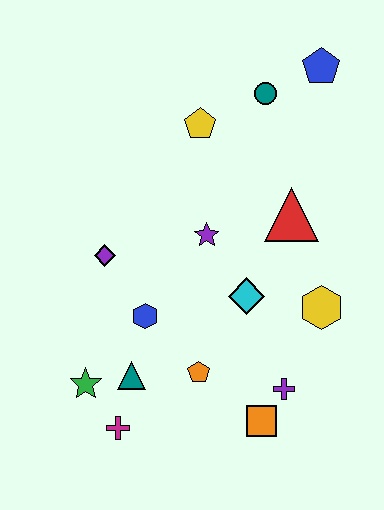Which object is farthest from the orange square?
The blue pentagon is farthest from the orange square.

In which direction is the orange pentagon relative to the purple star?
The orange pentagon is below the purple star.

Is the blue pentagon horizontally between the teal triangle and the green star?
No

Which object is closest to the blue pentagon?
The teal circle is closest to the blue pentagon.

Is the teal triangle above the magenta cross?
Yes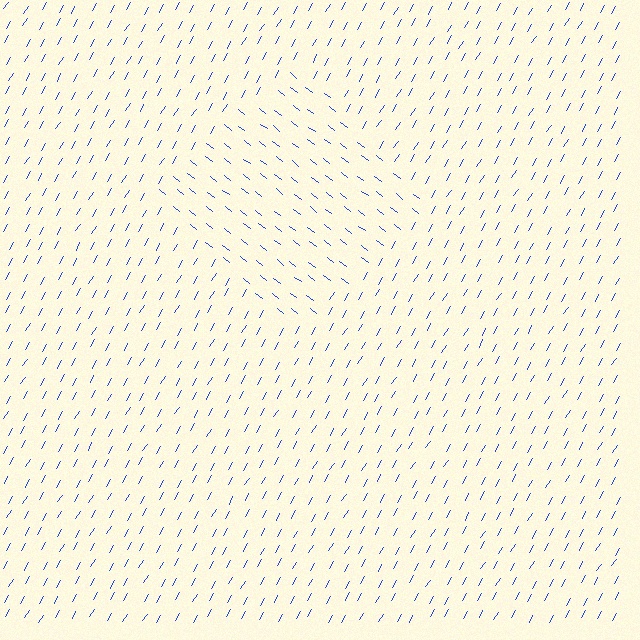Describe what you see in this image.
The image is filled with small blue line segments. A diamond region in the image has lines oriented differently from the surrounding lines, creating a visible texture boundary.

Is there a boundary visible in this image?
Yes, there is a texture boundary formed by a change in line orientation.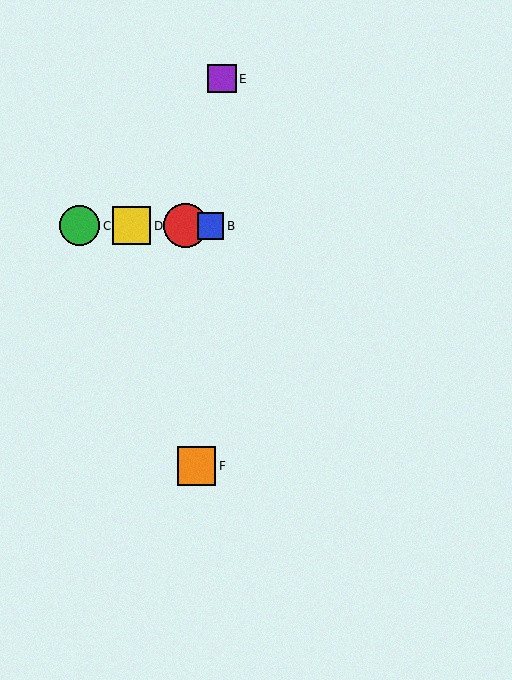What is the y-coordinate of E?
Object E is at y≈79.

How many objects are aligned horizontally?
4 objects (A, B, C, D) are aligned horizontally.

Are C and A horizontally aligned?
Yes, both are at y≈226.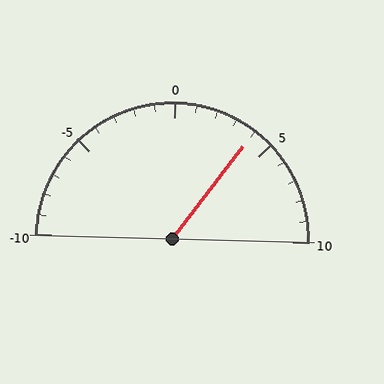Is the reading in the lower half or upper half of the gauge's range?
The reading is in the upper half of the range (-10 to 10).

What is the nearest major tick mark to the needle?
The nearest major tick mark is 5.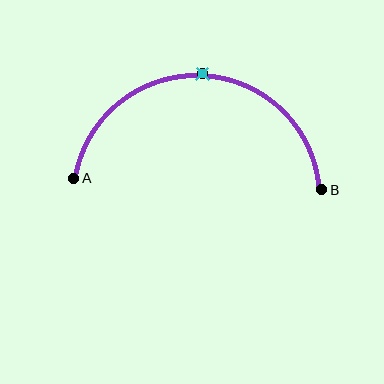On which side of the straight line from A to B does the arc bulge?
The arc bulges above the straight line connecting A and B.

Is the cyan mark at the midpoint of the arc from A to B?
Yes. The cyan mark lies on the arc at equal arc-length from both A and B — it is the arc midpoint.